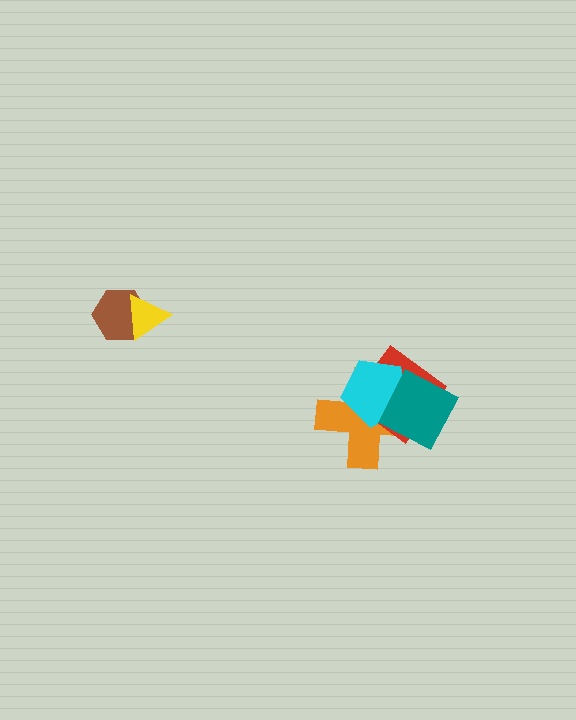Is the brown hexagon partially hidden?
Yes, it is partially covered by another shape.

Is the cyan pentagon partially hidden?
Yes, it is partially covered by another shape.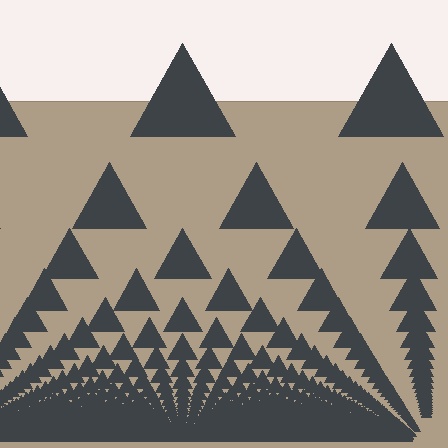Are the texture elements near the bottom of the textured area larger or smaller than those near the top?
Smaller. The gradient is inverted — elements near the bottom are smaller and denser.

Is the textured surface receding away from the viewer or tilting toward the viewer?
The surface appears to tilt toward the viewer. Texture elements get larger and sparser toward the top.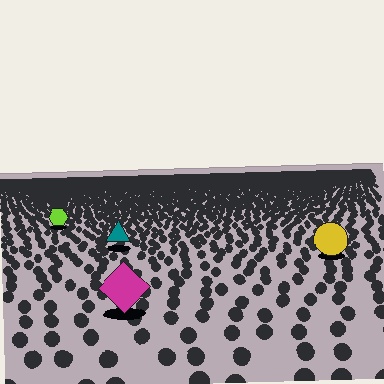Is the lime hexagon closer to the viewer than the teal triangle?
No. The teal triangle is closer — you can tell from the texture gradient: the ground texture is coarser near it.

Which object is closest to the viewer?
The magenta diamond is closest. The texture marks near it are larger and more spread out.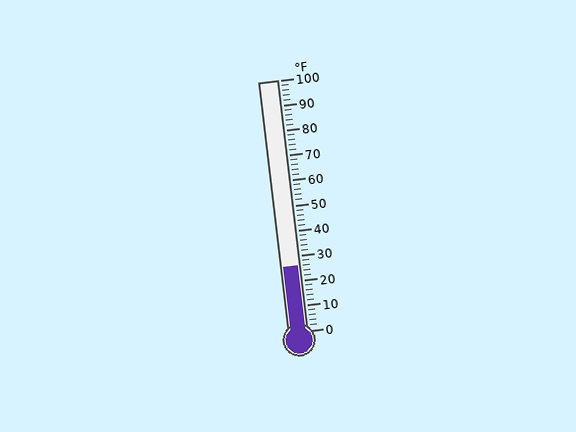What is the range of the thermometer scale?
The thermometer scale ranges from 0°F to 100°F.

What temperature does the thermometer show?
The thermometer shows approximately 26°F.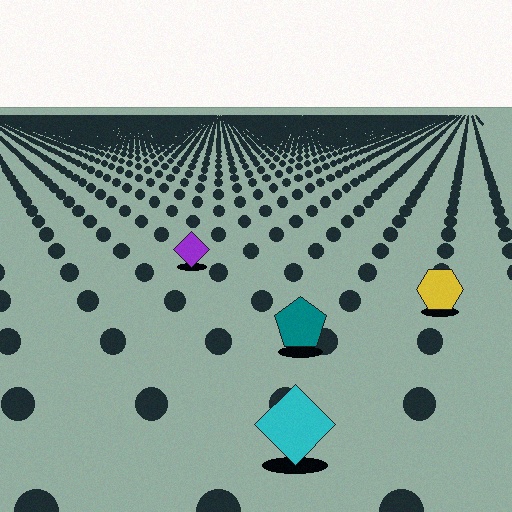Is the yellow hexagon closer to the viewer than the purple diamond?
Yes. The yellow hexagon is closer — you can tell from the texture gradient: the ground texture is coarser near it.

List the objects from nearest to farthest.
From nearest to farthest: the cyan diamond, the teal pentagon, the yellow hexagon, the purple diamond.